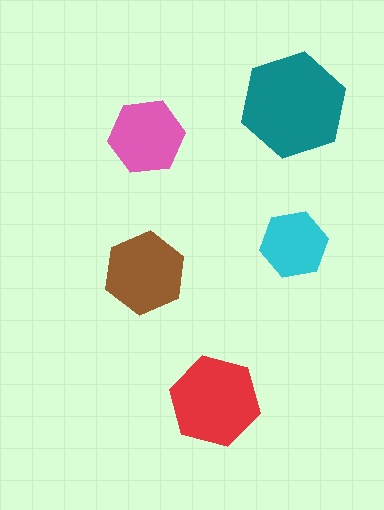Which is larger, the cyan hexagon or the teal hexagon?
The teal one.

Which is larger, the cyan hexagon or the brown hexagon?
The brown one.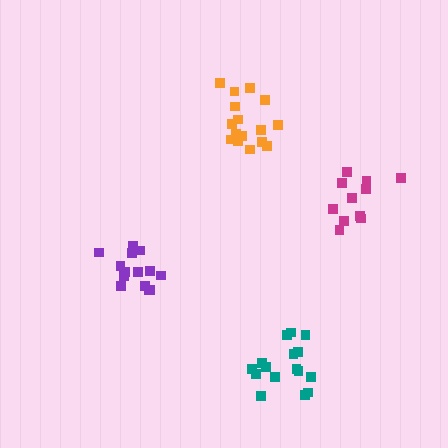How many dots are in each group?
Group 1: 16 dots, Group 2: 16 dots, Group 3: 14 dots, Group 4: 11 dots (57 total).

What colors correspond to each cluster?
The clusters are colored: orange, teal, purple, magenta.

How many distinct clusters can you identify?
There are 4 distinct clusters.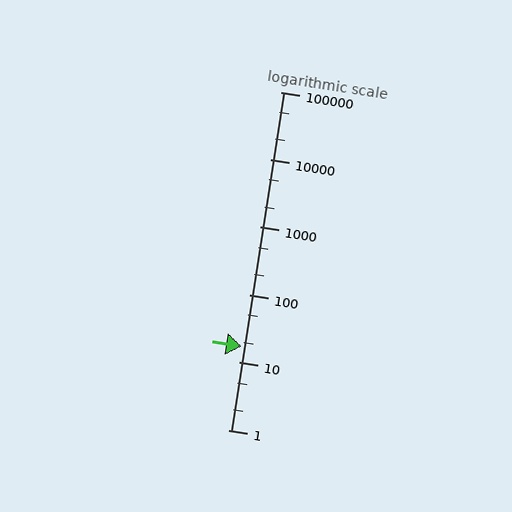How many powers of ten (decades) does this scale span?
The scale spans 5 decades, from 1 to 100000.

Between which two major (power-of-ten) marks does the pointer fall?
The pointer is between 10 and 100.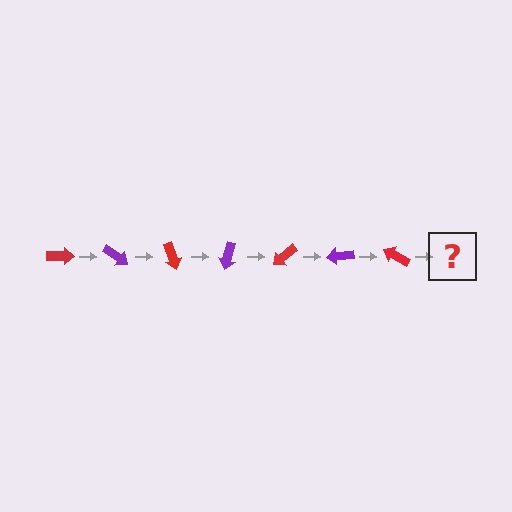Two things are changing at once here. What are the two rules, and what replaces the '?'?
The two rules are that it rotates 35 degrees each step and the color cycles through red and purple. The '?' should be a purple arrow, rotated 245 degrees from the start.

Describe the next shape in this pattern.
It should be a purple arrow, rotated 245 degrees from the start.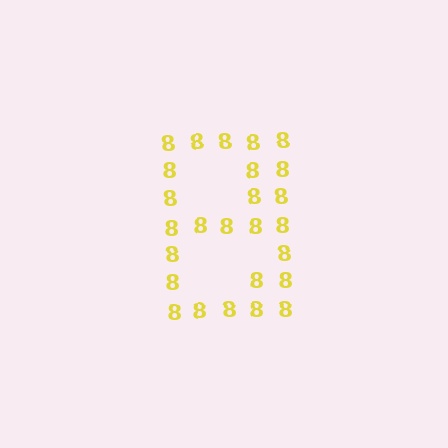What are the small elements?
The small elements are digit 8's.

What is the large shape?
The large shape is the letter B.